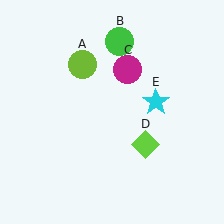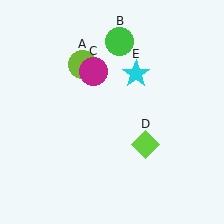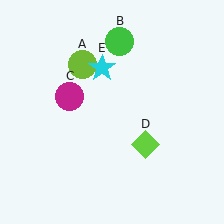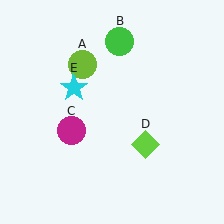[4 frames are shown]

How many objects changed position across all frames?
2 objects changed position: magenta circle (object C), cyan star (object E).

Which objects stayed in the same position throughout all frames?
Lime circle (object A) and green circle (object B) and lime diamond (object D) remained stationary.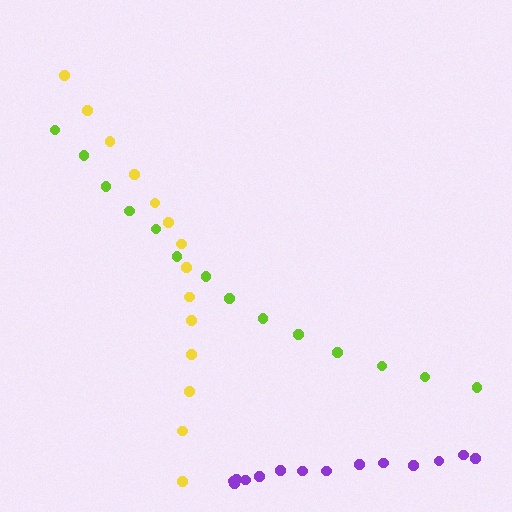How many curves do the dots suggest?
There are 3 distinct paths.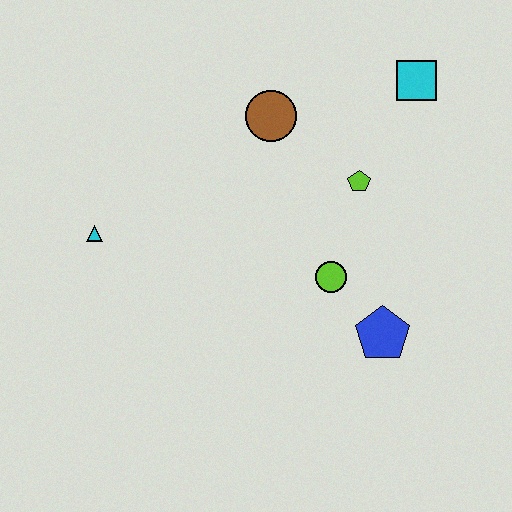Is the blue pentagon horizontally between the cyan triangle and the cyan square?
Yes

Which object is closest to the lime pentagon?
The lime circle is closest to the lime pentagon.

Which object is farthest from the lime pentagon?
The cyan triangle is farthest from the lime pentagon.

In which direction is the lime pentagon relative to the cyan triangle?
The lime pentagon is to the right of the cyan triangle.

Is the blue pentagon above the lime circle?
No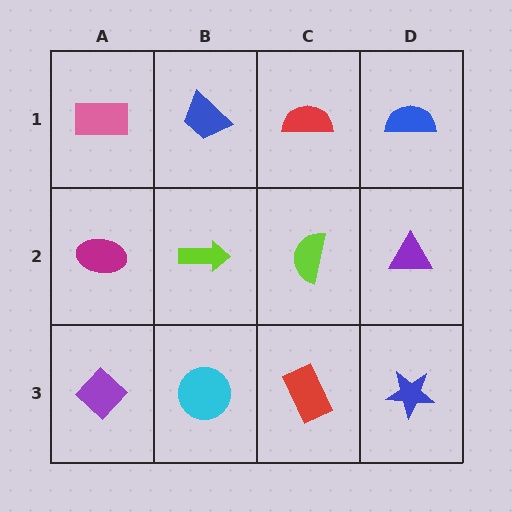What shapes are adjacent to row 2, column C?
A red semicircle (row 1, column C), a red rectangle (row 3, column C), a lime arrow (row 2, column B), a purple triangle (row 2, column D).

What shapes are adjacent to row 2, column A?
A pink rectangle (row 1, column A), a purple diamond (row 3, column A), a lime arrow (row 2, column B).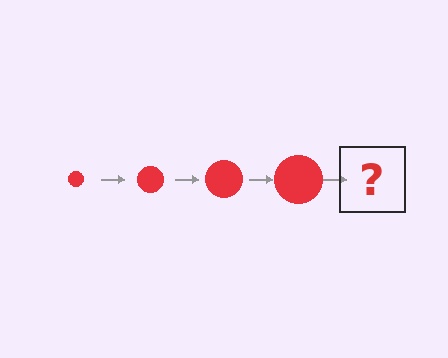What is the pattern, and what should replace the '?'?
The pattern is that the circle gets progressively larger each step. The '?' should be a red circle, larger than the previous one.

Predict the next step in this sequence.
The next step is a red circle, larger than the previous one.